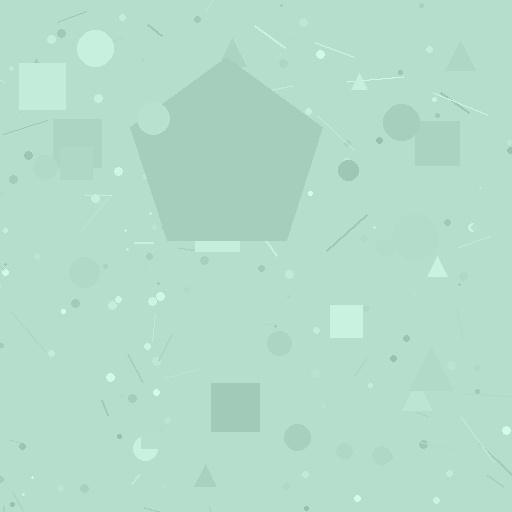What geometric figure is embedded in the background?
A pentagon is embedded in the background.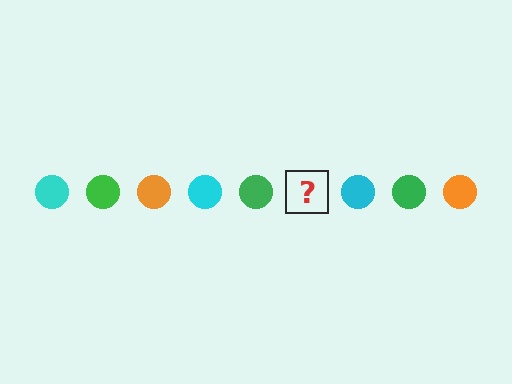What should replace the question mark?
The question mark should be replaced with an orange circle.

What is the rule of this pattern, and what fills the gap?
The rule is that the pattern cycles through cyan, green, orange circles. The gap should be filled with an orange circle.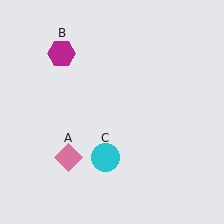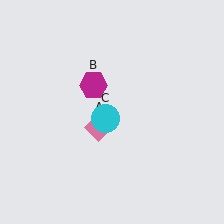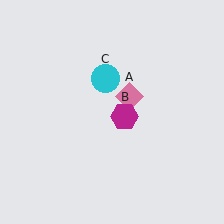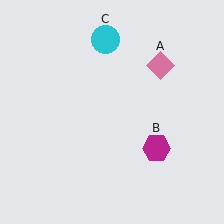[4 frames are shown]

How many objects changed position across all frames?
3 objects changed position: pink diamond (object A), magenta hexagon (object B), cyan circle (object C).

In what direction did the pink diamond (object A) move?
The pink diamond (object A) moved up and to the right.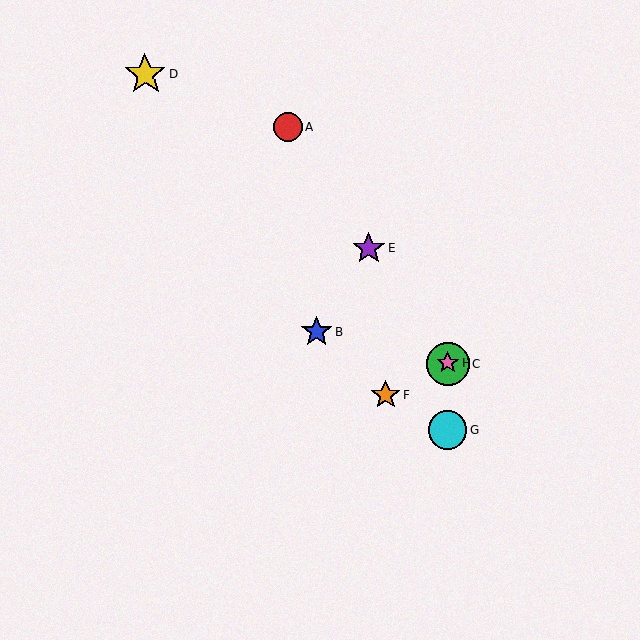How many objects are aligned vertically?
3 objects (C, G, H) are aligned vertically.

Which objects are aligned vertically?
Objects C, G, H are aligned vertically.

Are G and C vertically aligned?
Yes, both are at x≈448.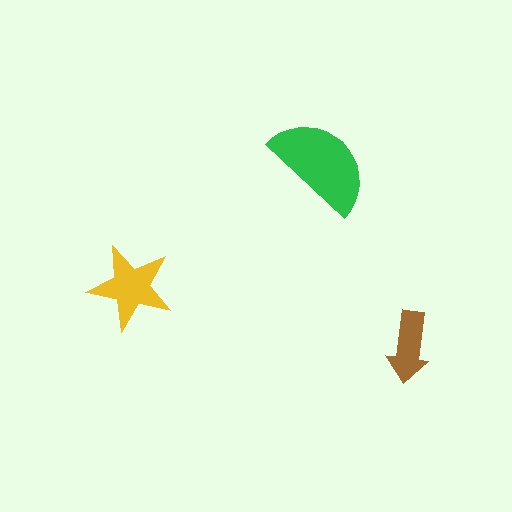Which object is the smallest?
The brown arrow.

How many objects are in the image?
There are 3 objects in the image.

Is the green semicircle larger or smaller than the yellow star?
Larger.